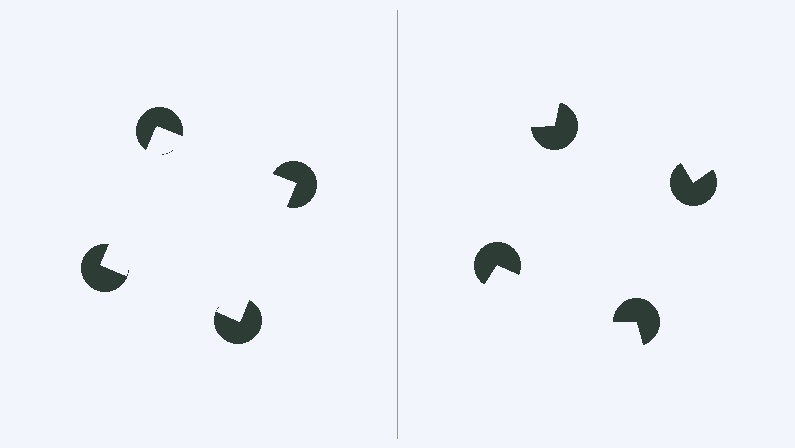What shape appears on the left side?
An illusory square.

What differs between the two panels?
The pac-man discs are positioned identically on both sides; only the wedge orientations differ. On the left they align to a square; on the right they are misaligned.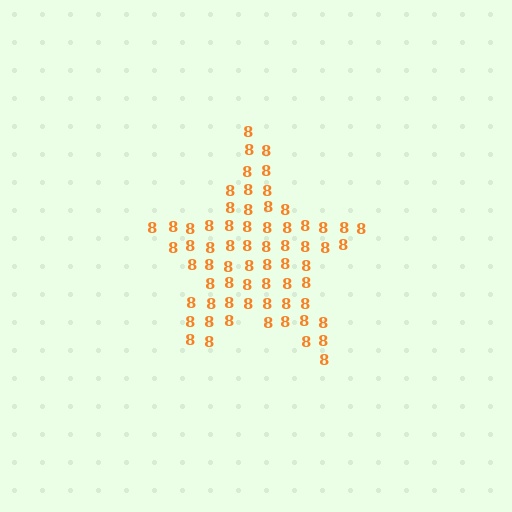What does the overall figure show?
The overall figure shows a star.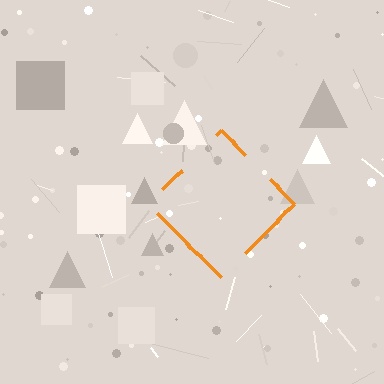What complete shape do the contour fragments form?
The contour fragments form a diamond.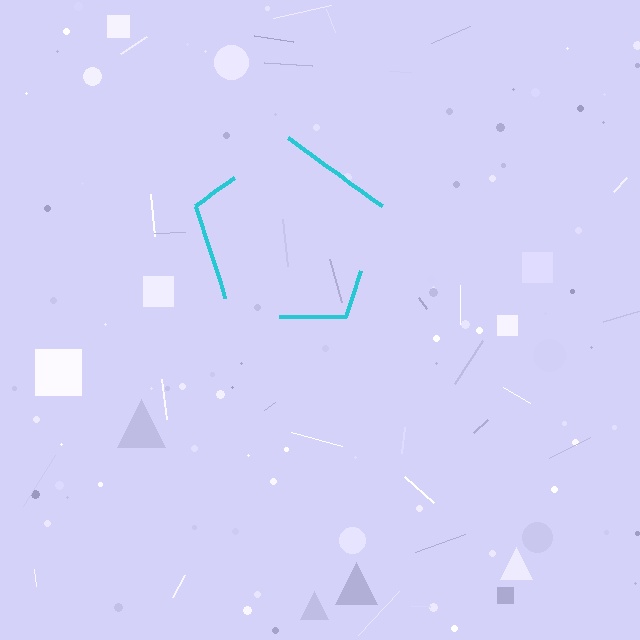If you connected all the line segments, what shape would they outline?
They would outline a pentagon.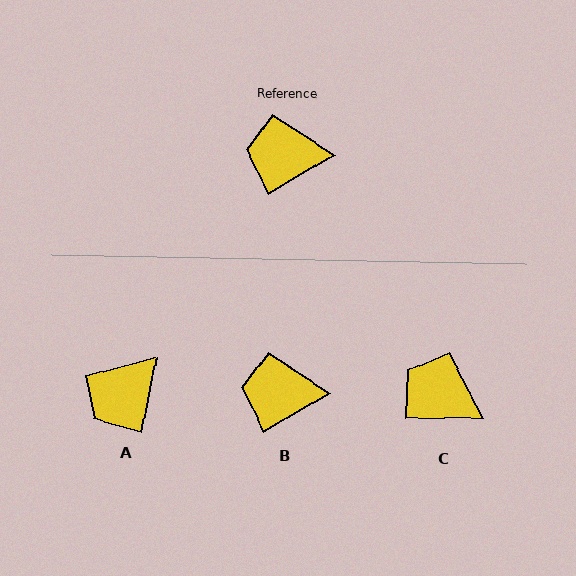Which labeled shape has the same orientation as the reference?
B.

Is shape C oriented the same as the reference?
No, it is off by about 29 degrees.